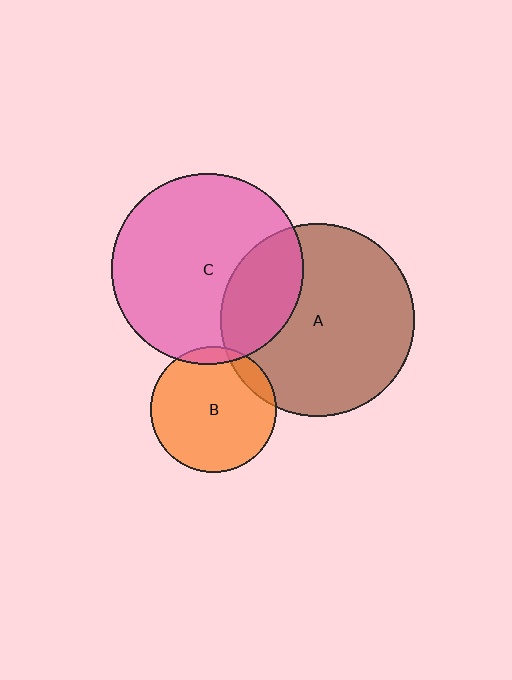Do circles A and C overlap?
Yes.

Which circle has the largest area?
Circle A (brown).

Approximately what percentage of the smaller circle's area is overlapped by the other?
Approximately 25%.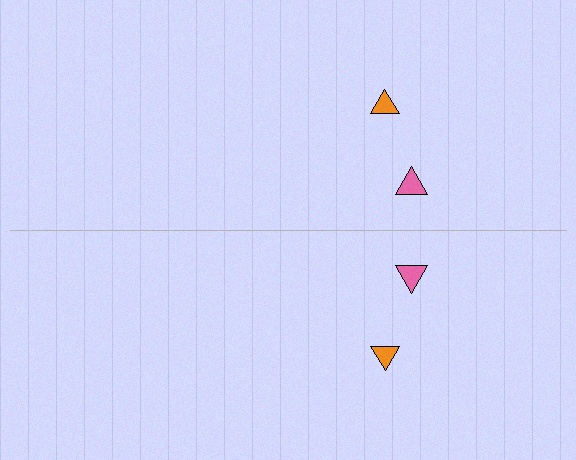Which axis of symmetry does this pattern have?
The pattern has a horizontal axis of symmetry running through the center of the image.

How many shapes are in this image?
There are 4 shapes in this image.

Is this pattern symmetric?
Yes, this pattern has bilateral (reflection) symmetry.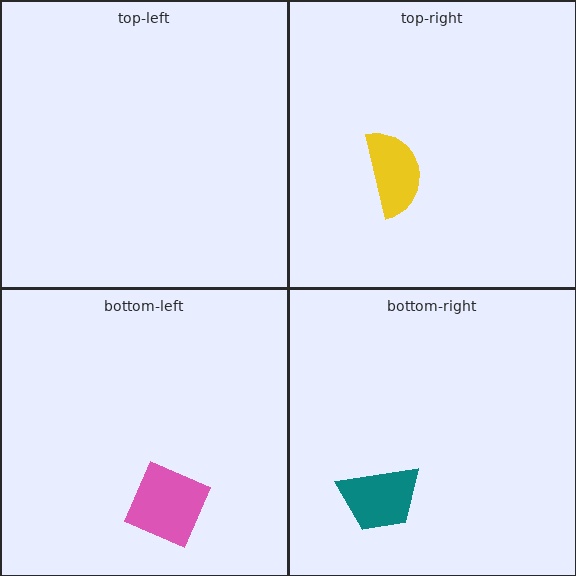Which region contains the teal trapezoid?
The bottom-right region.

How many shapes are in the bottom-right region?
1.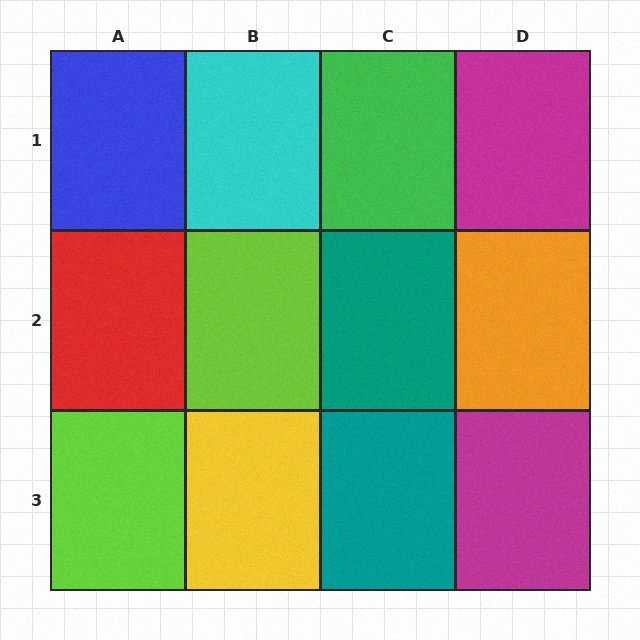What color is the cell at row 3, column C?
Teal.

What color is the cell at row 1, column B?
Cyan.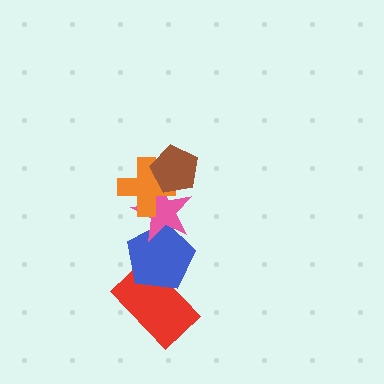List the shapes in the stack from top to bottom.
From top to bottom: the brown pentagon, the orange cross, the pink star, the blue pentagon, the red rectangle.